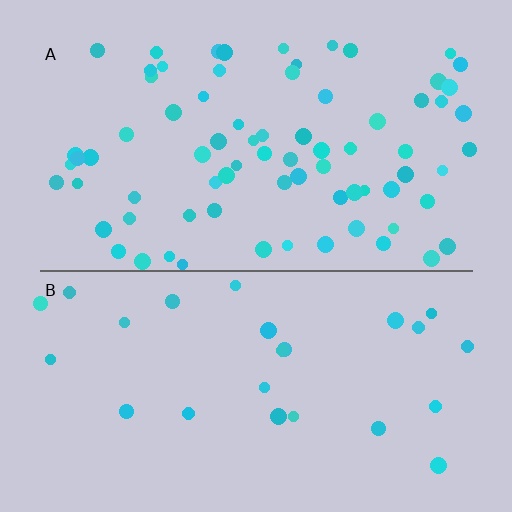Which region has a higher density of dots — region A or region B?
A (the top).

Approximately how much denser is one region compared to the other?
Approximately 3.1× — region A over region B.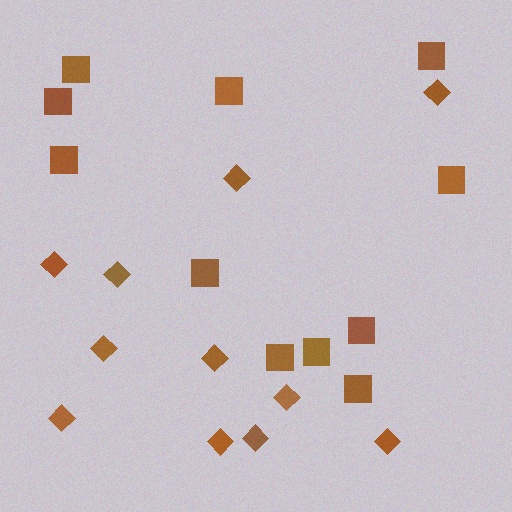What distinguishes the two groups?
There are 2 groups: one group of diamonds (11) and one group of squares (11).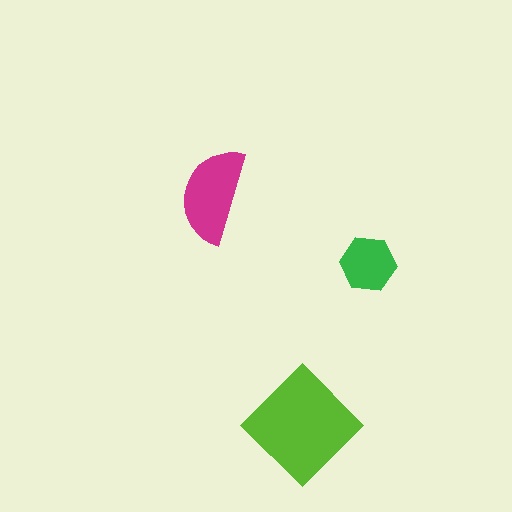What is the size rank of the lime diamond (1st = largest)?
1st.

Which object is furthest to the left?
The magenta semicircle is leftmost.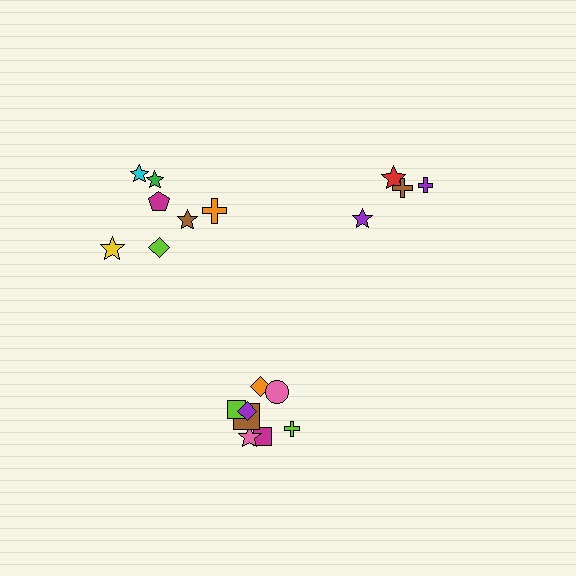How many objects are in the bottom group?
There are 8 objects.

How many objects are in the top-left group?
There are 7 objects.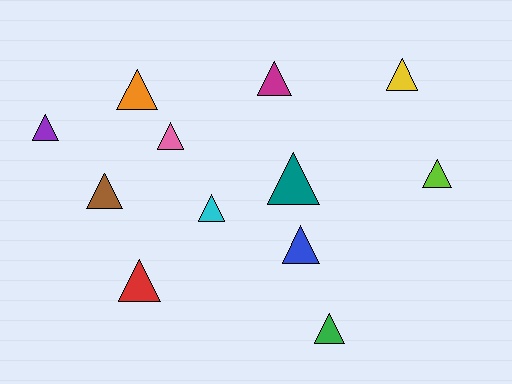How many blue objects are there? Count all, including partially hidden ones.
There is 1 blue object.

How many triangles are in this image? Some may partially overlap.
There are 12 triangles.